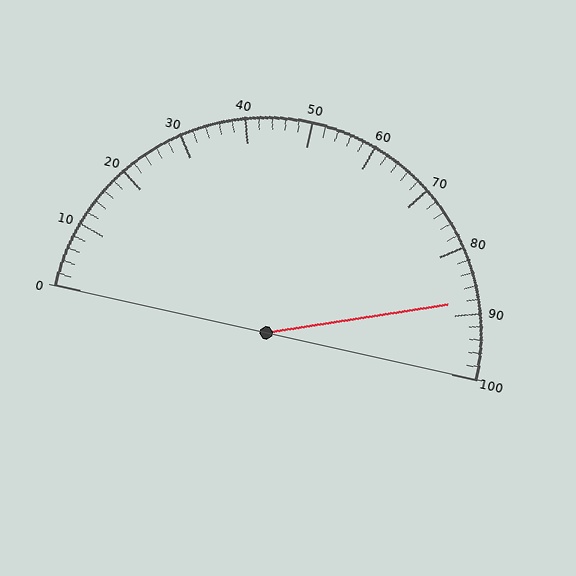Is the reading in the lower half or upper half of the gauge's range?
The reading is in the upper half of the range (0 to 100).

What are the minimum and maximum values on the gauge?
The gauge ranges from 0 to 100.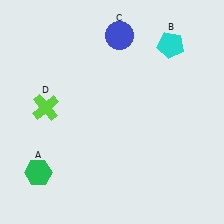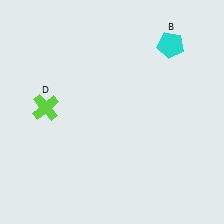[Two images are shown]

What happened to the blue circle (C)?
The blue circle (C) was removed in Image 2. It was in the top-right area of Image 1.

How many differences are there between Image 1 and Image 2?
There are 2 differences between the two images.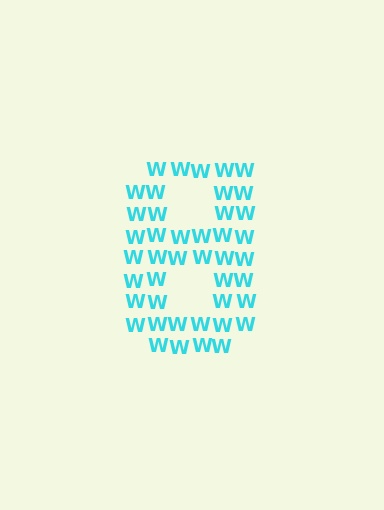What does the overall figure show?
The overall figure shows the digit 8.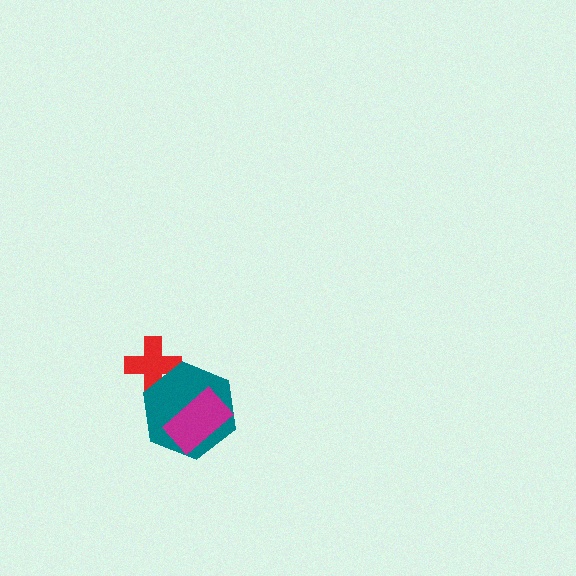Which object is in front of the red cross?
The teal hexagon is in front of the red cross.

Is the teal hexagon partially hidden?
Yes, it is partially covered by another shape.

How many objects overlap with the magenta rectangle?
1 object overlaps with the magenta rectangle.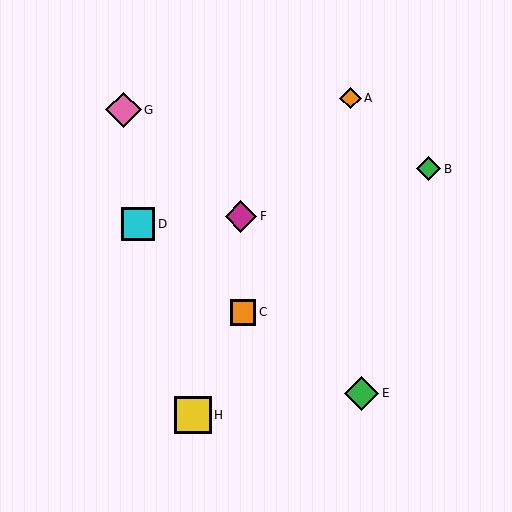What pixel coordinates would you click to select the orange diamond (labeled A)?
Click at (350, 98) to select the orange diamond A.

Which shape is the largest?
The yellow square (labeled H) is the largest.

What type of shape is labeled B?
Shape B is a green diamond.